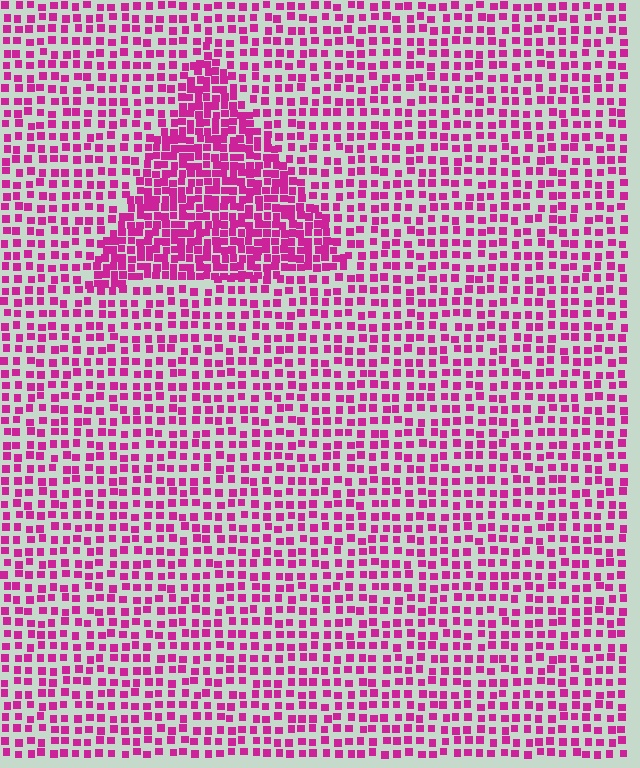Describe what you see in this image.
The image contains small magenta elements arranged at two different densities. A triangle-shaped region is visible where the elements are more densely packed than the surrounding area.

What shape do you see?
I see a triangle.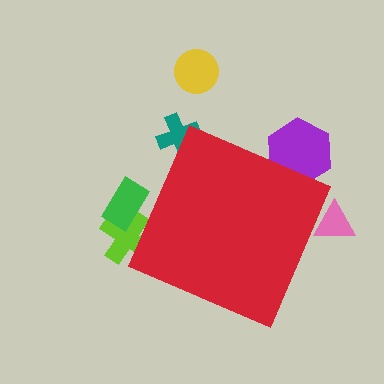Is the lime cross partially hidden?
Yes, the lime cross is partially hidden behind the red diamond.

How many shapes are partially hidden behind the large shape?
5 shapes are partially hidden.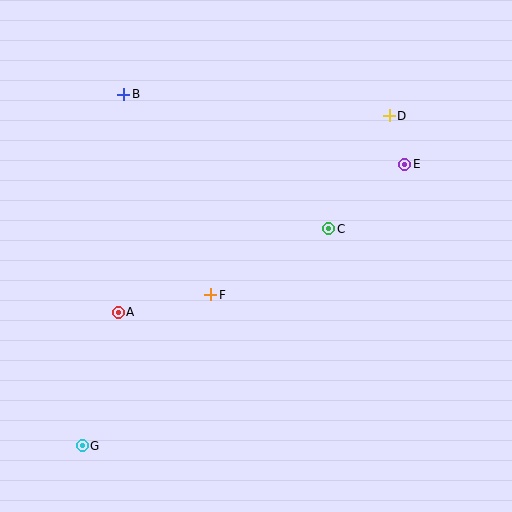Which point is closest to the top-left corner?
Point B is closest to the top-left corner.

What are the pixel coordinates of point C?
Point C is at (329, 229).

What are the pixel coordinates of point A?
Point A is at (118, 312).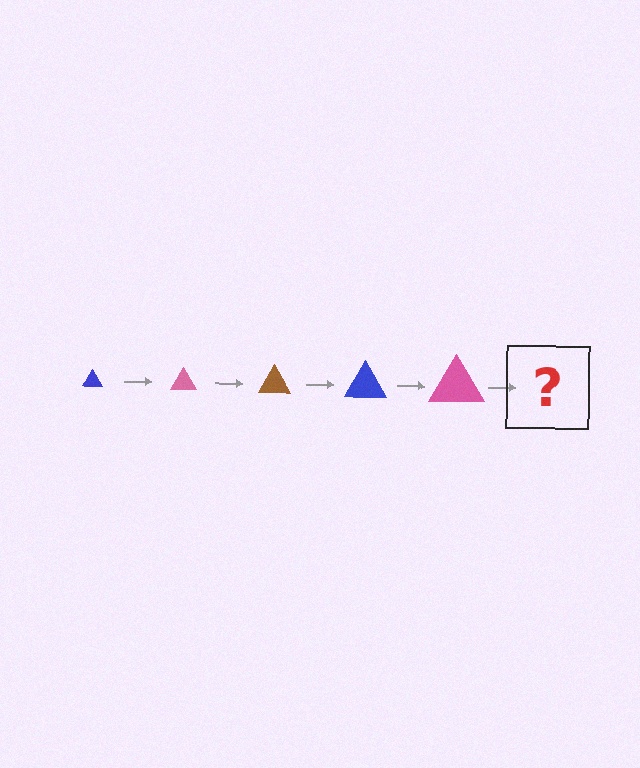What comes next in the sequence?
The next element should be a brown triangle, larger than the previous one.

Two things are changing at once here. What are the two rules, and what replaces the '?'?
The two rules are that the triangle grows larger each step and the color cycles through blue, pink, and brown. The '?' should be a brown triangle, larger than the previous one.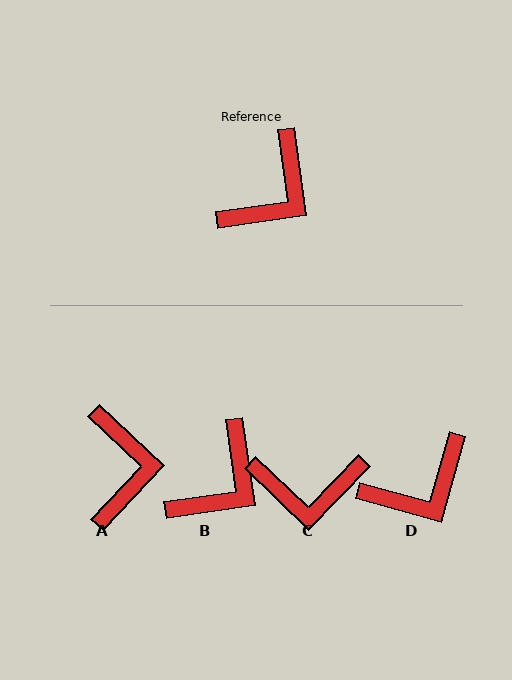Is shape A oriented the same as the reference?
No, it is off by about 39 degrees.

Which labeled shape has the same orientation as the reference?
B.